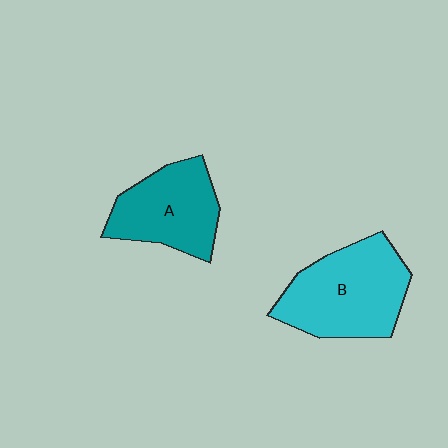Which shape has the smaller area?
Shape A (teal).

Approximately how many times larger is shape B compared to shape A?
Approximately 1.3 times.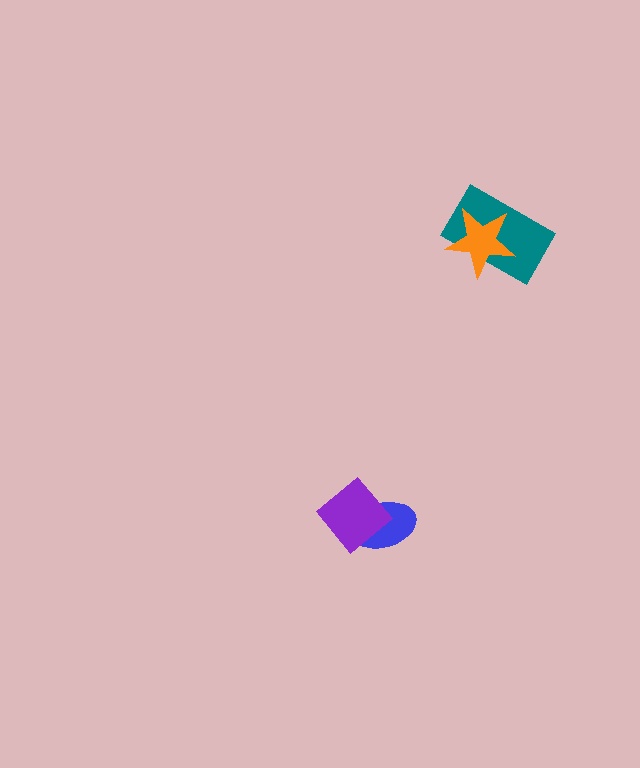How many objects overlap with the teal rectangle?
1 object overlaps with the teal rectangle.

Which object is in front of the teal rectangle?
The orange star is in front of the teal rectangle.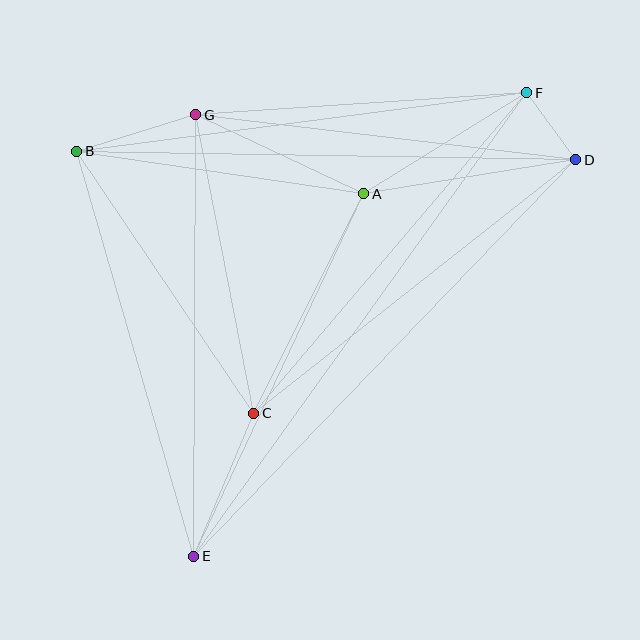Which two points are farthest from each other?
Points E and F are farthest from each other.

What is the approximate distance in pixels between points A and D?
The distance between A and D is approximately 215 pixels.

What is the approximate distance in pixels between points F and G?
The distance between F and G is approximately 332 pixels.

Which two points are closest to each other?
Points D and F are closest to each other.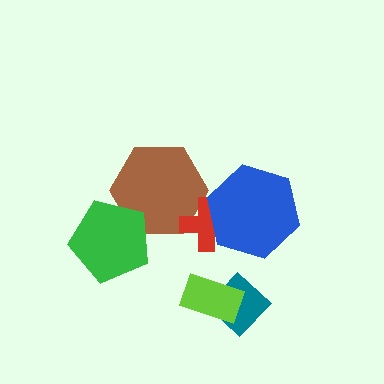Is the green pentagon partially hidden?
No, no other shape covers it.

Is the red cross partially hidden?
Yes, it is partially covered by another shape.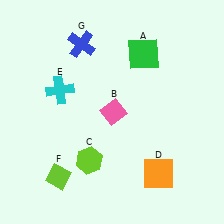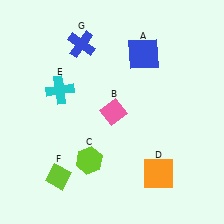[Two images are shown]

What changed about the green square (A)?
In Image 1, A is green. In Image 2, it changed to blue.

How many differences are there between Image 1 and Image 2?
There is 1 difference between the two images.